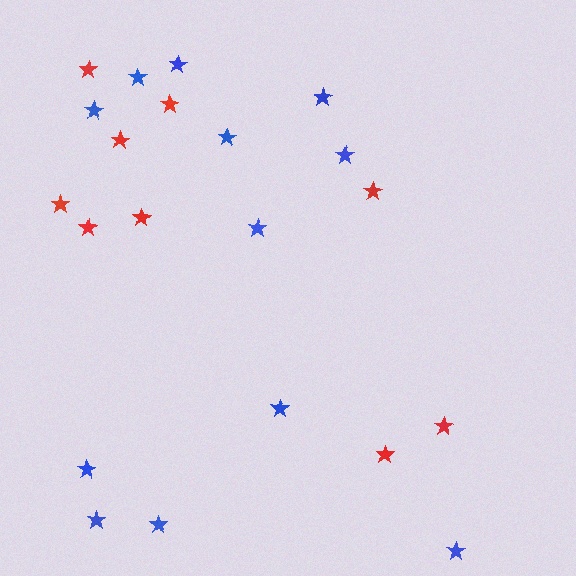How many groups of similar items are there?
There are 2 groups: one group of red stars (9) and one group of blue stars (12).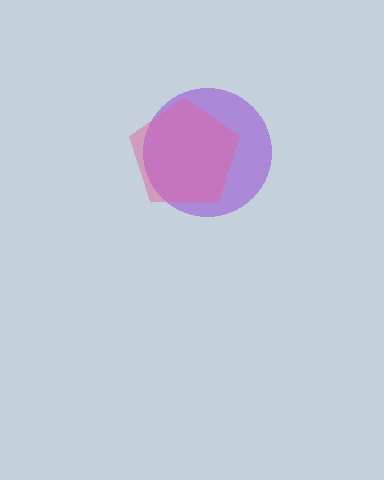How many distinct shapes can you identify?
There are 2 distinct shapes: a purple circle, a pink pentagon.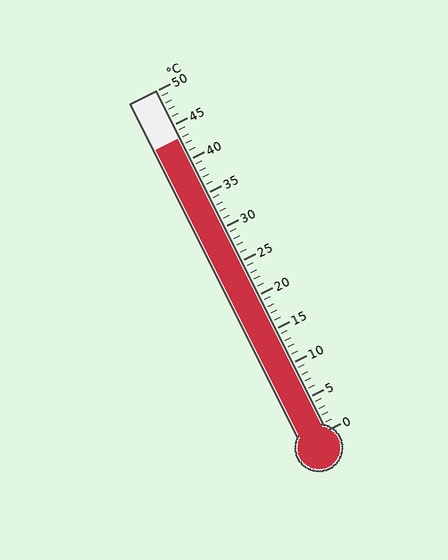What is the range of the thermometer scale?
The thermometer scale ranges from 0°C to 50°C.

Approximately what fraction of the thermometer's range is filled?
The thermometer is filled to approximately 85% of its range.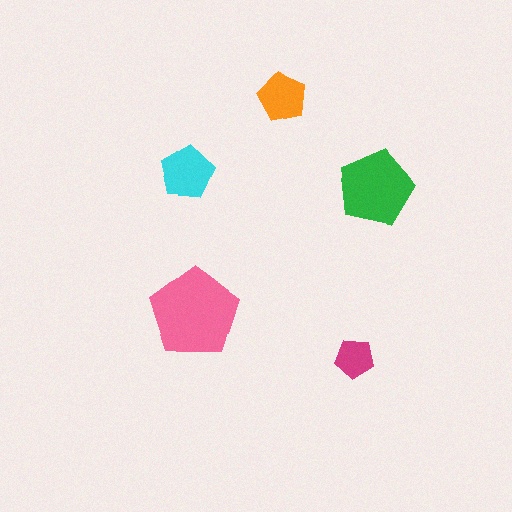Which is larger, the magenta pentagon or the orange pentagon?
The orange one.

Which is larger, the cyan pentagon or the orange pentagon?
The cyan one.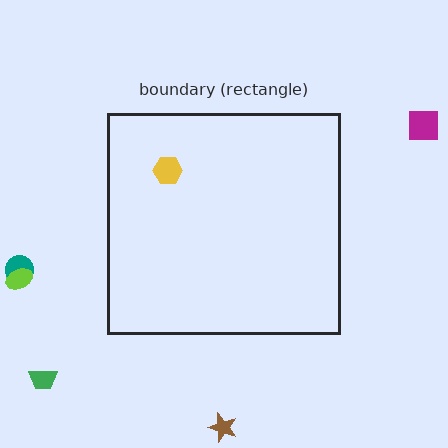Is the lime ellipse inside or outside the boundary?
Outside.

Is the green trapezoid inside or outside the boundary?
Outside.